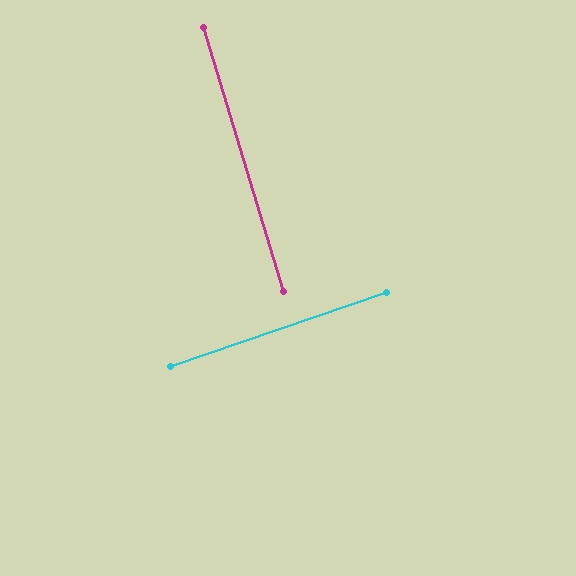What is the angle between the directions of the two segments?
Approximately 88 degrees.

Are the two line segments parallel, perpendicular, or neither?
Perpendicular — they meet at approximately 88°.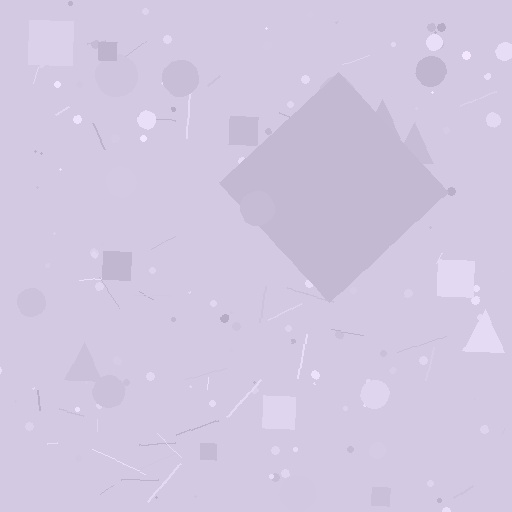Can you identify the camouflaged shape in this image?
The camouflaged shape is a diamond.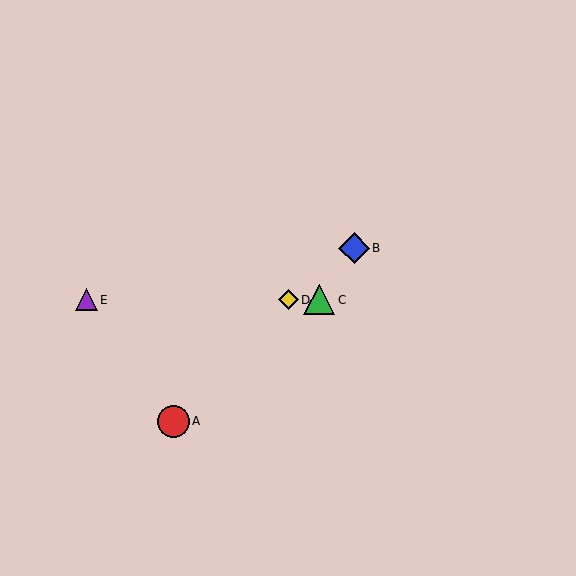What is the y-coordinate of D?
Object D is at y≈300.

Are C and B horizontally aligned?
No, C is at y≈300 and B is at y≈248.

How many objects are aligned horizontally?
3 objects (C, D, E) are aligned horizontally.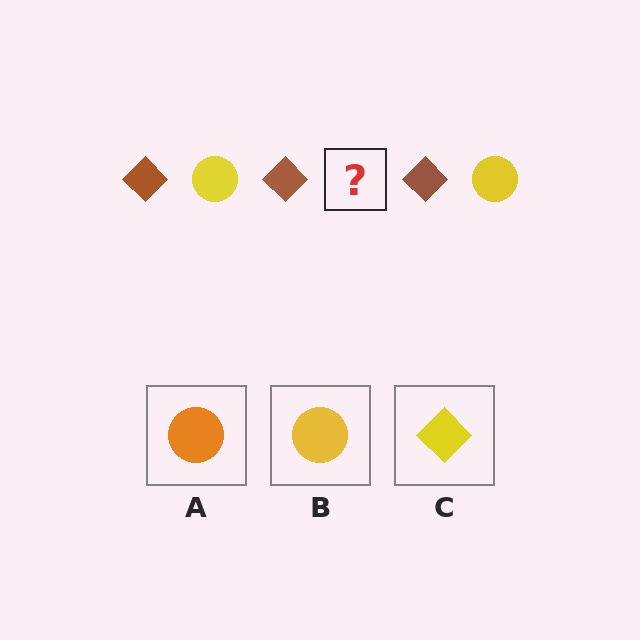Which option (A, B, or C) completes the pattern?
B.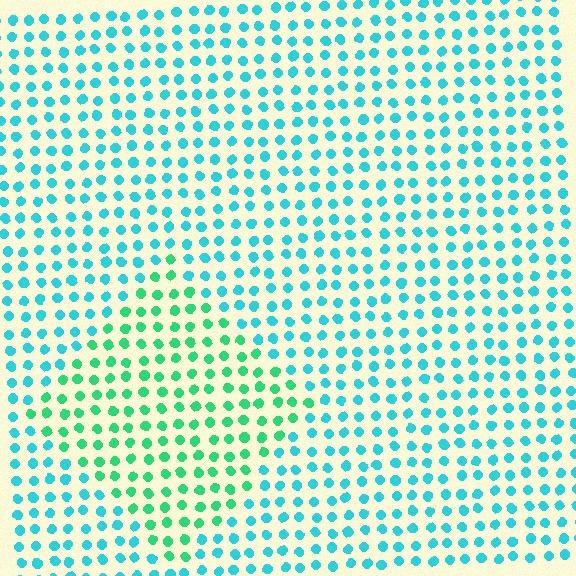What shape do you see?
I see a diamond.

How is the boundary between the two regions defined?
The boundary is defined purely by a slight shift in hue (about 36 degrees). Spacing, size, and orientation are identical on both sides.